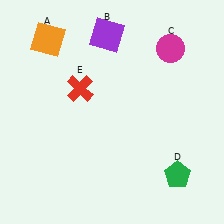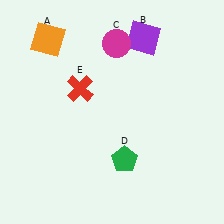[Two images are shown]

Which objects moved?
The objects that moved are: the purple square (B), the magenta circle (C), the green pentagon (D).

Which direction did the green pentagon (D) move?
The green pentagon (D) moved left.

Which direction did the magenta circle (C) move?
The magenta circle (C) moved left.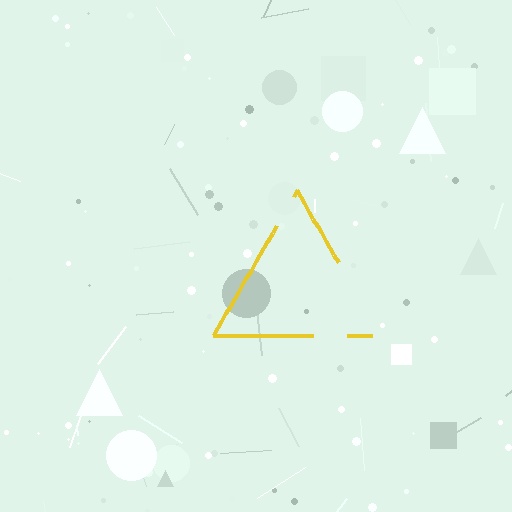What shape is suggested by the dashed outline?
The dashed outline suggests a triangle.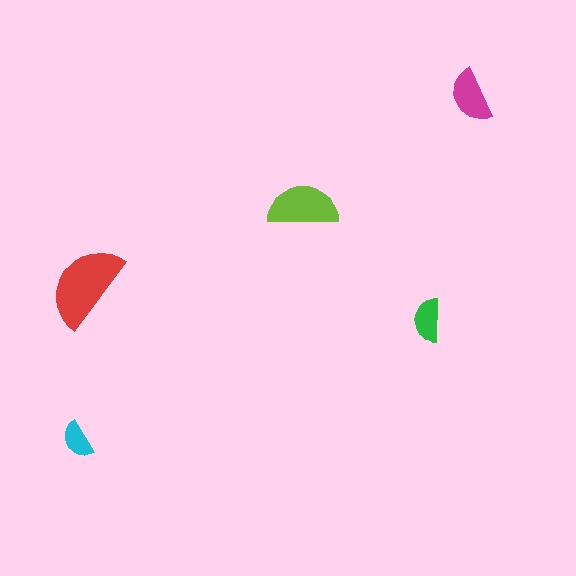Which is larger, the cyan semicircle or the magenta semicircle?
The magenta one.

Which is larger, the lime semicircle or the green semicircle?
The lime one.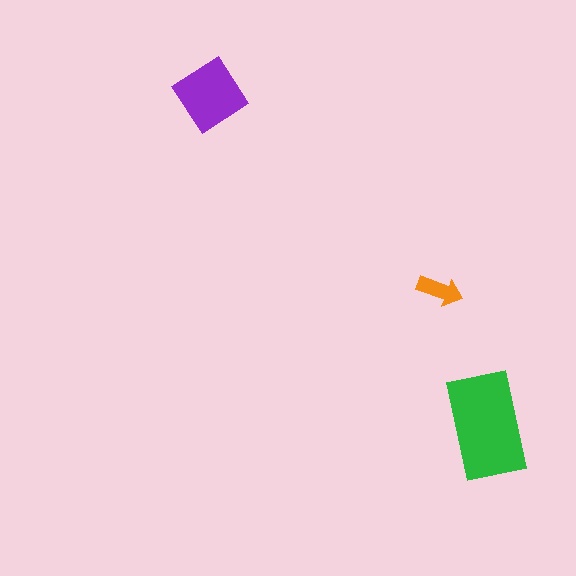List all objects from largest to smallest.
The green rectangle, the purple diamond, the orange arrow.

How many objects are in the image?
There are 3 objects in the image.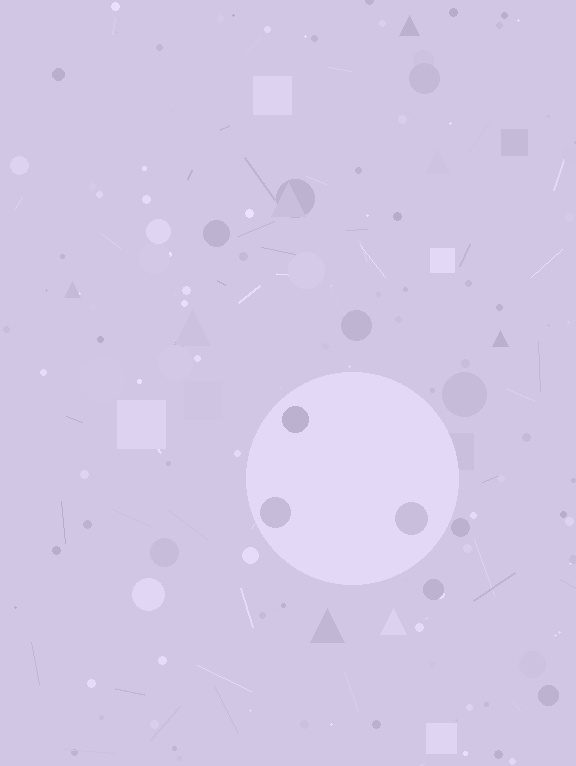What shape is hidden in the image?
A circle is hidden in the image.